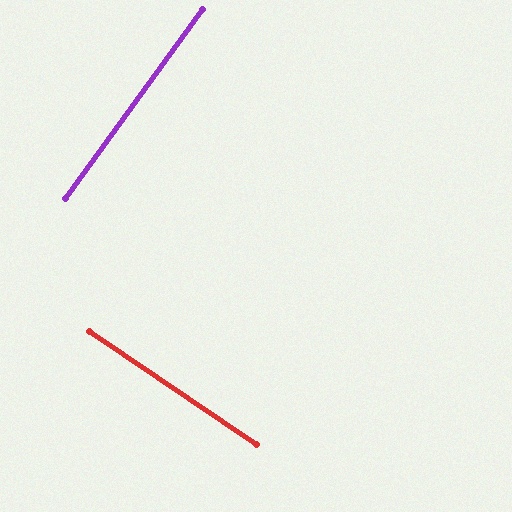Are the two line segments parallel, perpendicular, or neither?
Perpendicular — they meet at approximately 88°.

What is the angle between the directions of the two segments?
Approximately 88 degrees.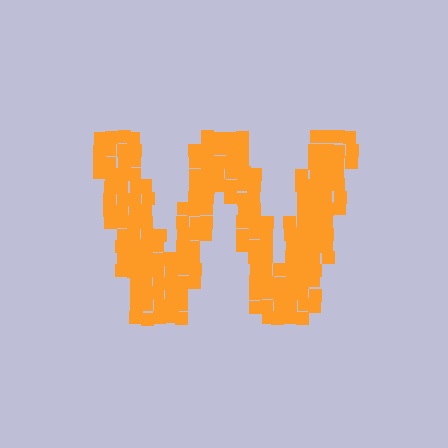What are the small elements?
The small elements are squares.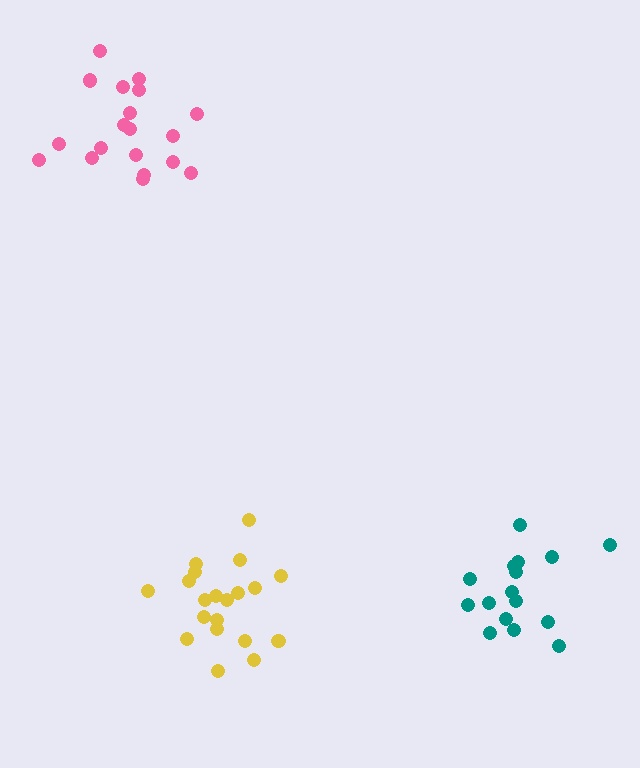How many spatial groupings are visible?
There are 3 spatial groupings.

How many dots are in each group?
Group 1: 19 dots, Group 2: 20 dots, Group 3: 16 dots (55 total).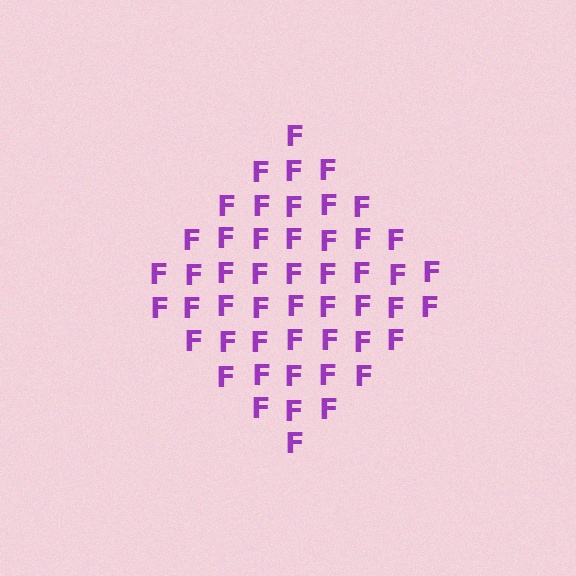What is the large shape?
The large shape is a diamond.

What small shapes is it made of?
It is made of small letter F's.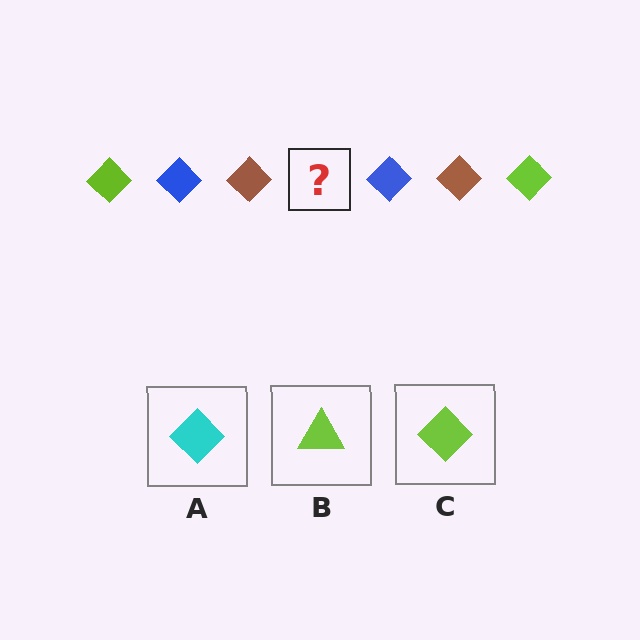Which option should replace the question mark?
Option C.